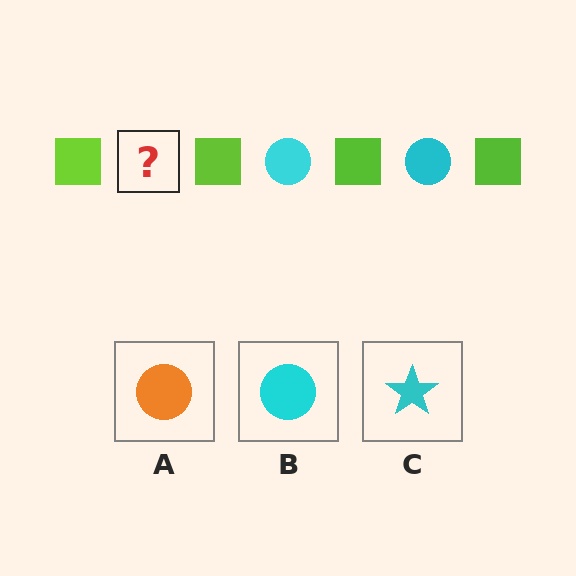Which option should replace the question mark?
Option B.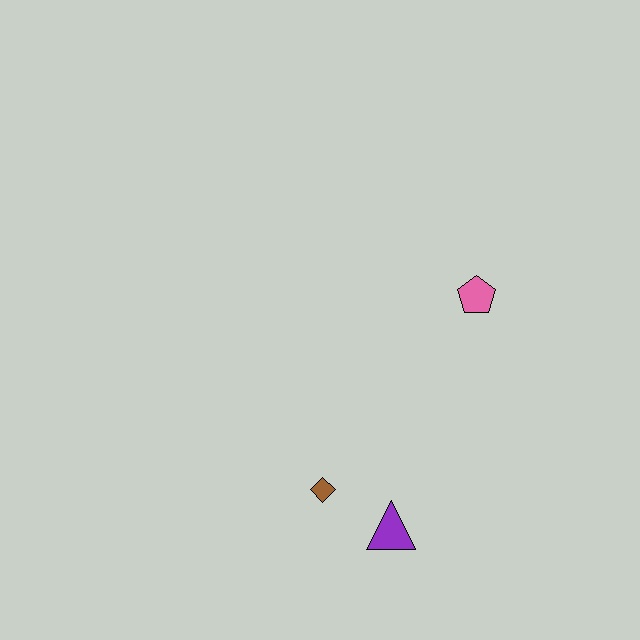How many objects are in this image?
There are 3 objects.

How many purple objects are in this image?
There is 1 purple object.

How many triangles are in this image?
There is 1 triangle.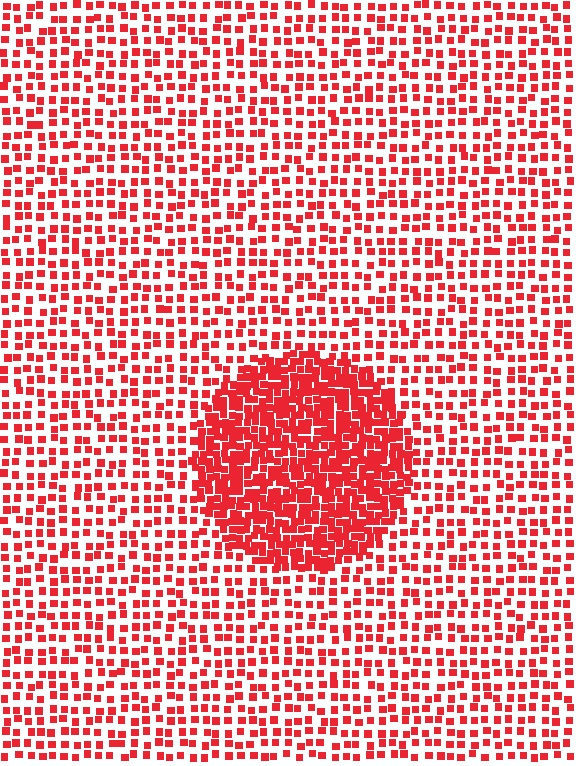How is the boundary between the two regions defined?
The boundary is defined by a change in element density (approximately 2.4x ratio). All elements are the same color, size, and shape.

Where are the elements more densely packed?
The elements are more densely packed inside the circle boundary.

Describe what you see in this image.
The image contains small red elements arranged at two different densities. A circle-shaped region is visible where the elements are more densely packed than the surrounding area.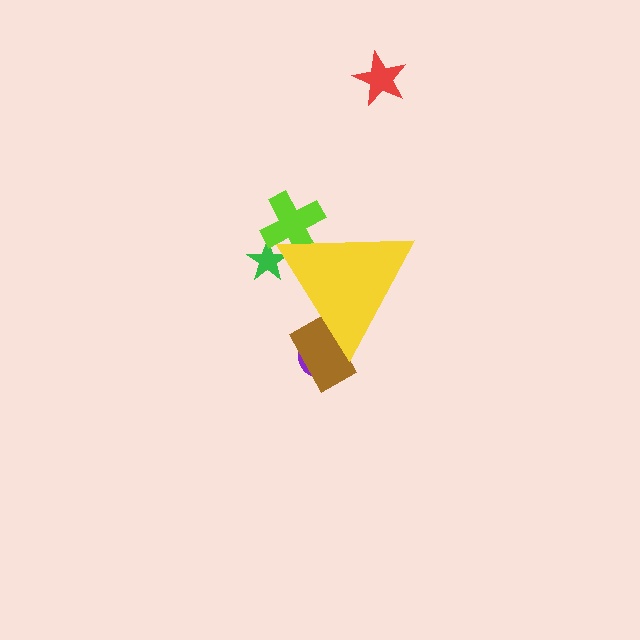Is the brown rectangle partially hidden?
Yes, the brown rectangle is partially hidden behind the yellow triangle.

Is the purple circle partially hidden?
Yes, the purple circle is partially hidden behind the yellow triangle.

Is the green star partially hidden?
Yes, the green star is partially hidden behind the yellow triangle.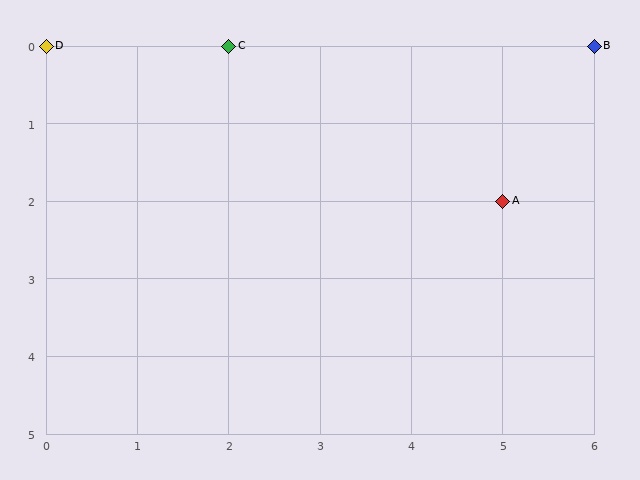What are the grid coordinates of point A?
Point A is at grid coordinates (5, 2).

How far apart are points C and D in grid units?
Points C and D are 2 columns apart.